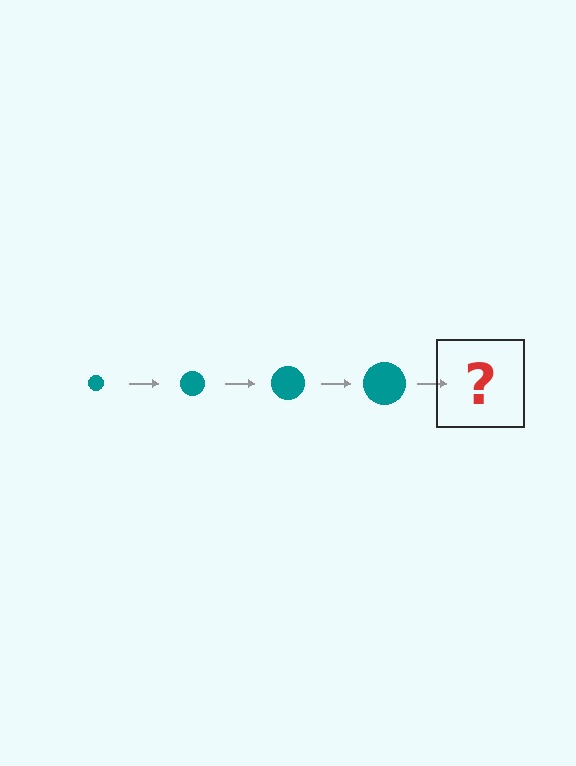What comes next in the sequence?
The next element should be a teal circle, larger than the previous one.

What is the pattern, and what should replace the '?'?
The pattern is that the circle gets progressively larger each step. The '?' should be a teal circle, larger than the previous one.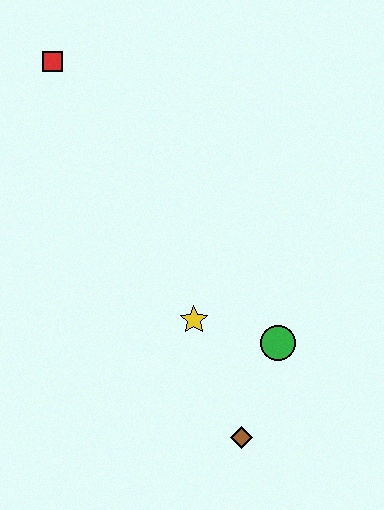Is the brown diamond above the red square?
No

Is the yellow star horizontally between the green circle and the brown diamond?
No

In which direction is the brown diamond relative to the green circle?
The brown diamond is below the green circle.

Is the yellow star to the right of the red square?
Yes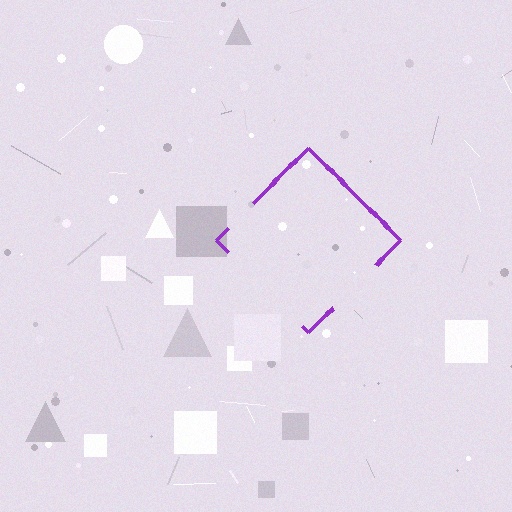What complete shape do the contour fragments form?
The contour fragments form a diamond.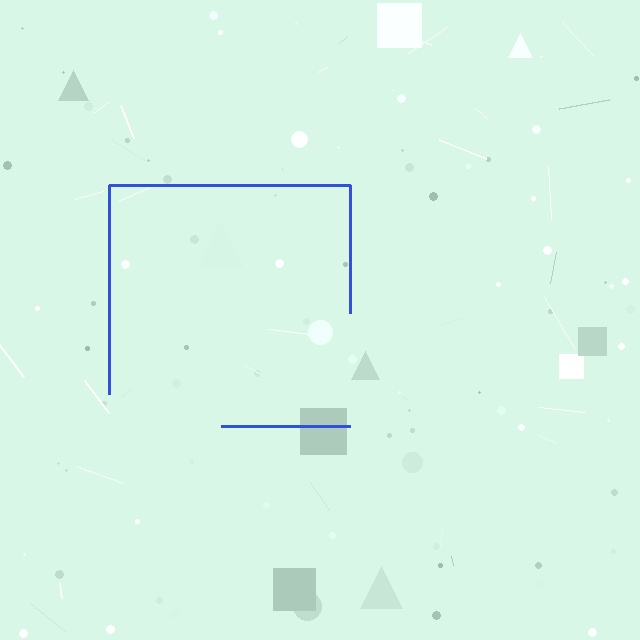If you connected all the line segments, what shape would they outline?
They would outline a square.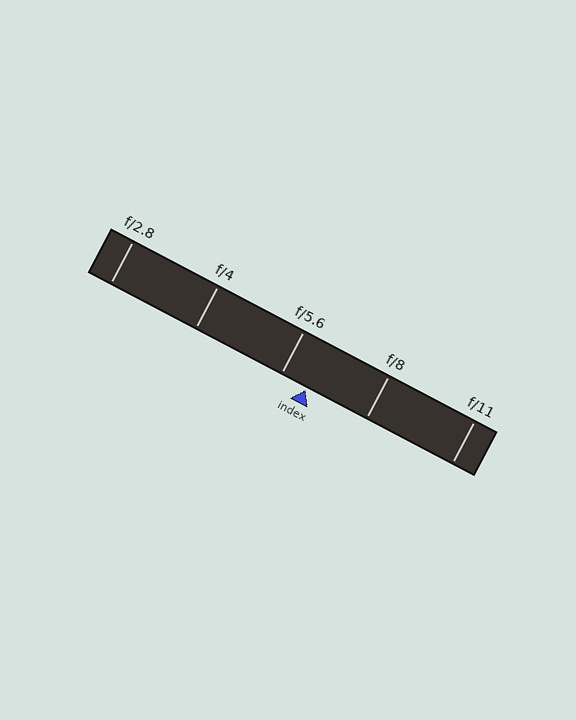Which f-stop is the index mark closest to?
The index mark is closest to f/5.6.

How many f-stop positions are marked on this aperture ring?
There are 5 f-stop positions marked.